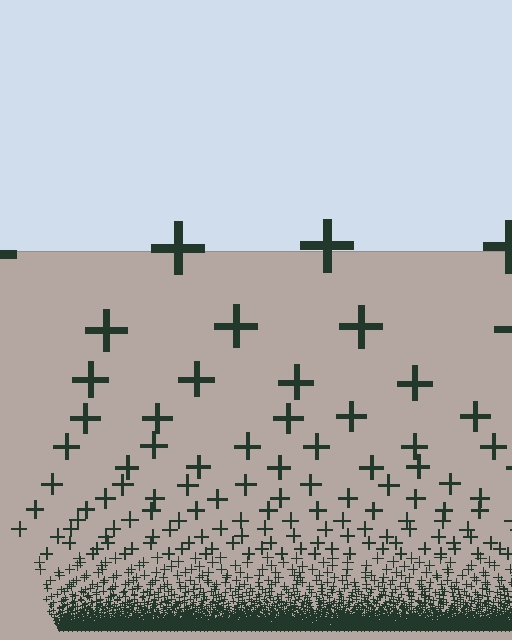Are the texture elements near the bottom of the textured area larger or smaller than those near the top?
Smaller. The gradient is inverted — elements near the bottom are smaller and denser.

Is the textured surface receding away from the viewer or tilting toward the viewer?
The surface appears to tilt toward the viewer. Texture elements get larger and sparser toward the top.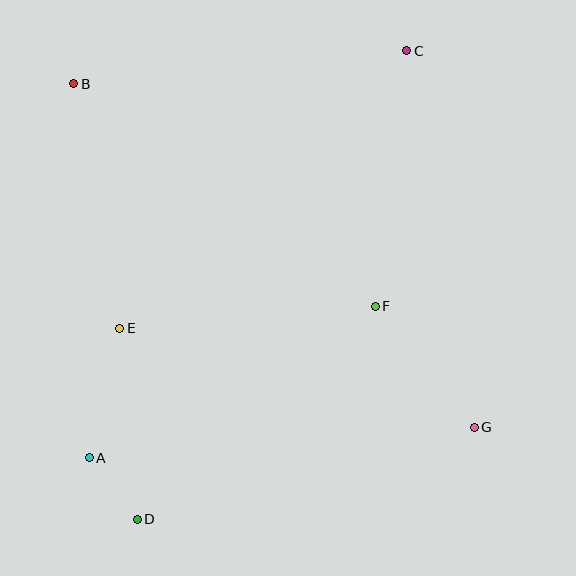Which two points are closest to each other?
Points A and D are closest to each other.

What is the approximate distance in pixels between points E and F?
The distance between E and F is approximately 257 pixels.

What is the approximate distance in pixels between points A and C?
The distance between A and C is approximately 516 pixels.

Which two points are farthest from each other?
Points C and D are farthest from each other.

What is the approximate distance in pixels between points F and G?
The distance between F and G is approximately 156 pixels.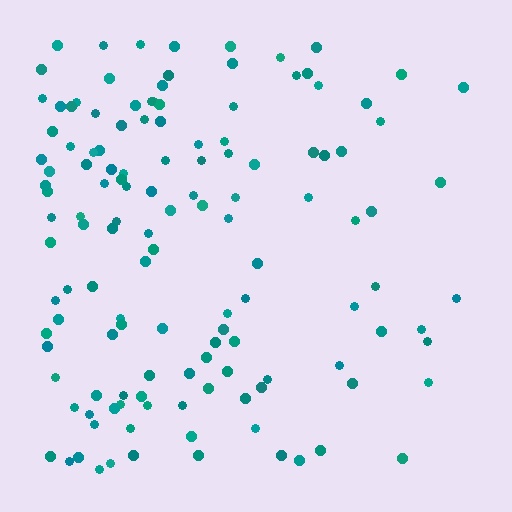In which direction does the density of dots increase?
From right to left, with the left side densest.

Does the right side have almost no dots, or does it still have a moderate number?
Still a moderate number, just noticeably fewer than the left.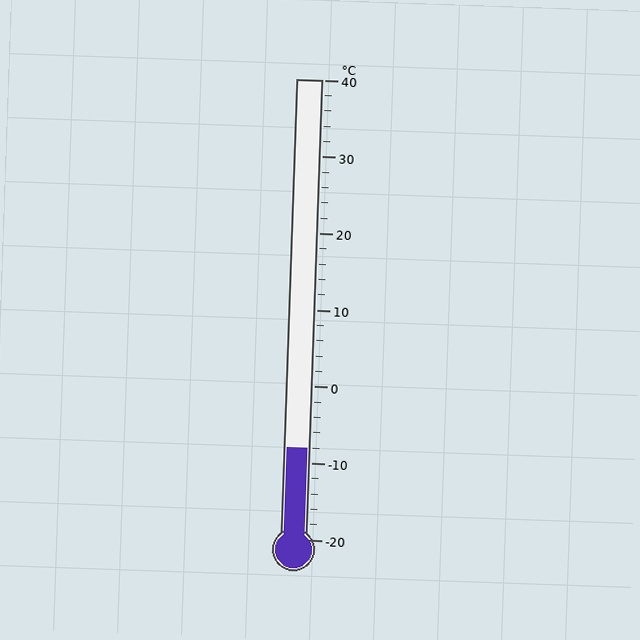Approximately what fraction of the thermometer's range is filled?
The thermometer is filled to approximately 20% of its range.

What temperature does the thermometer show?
The thermometer shows approximately -8°C.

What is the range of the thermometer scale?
The thermometer scale ranges from -20°C to 40°C.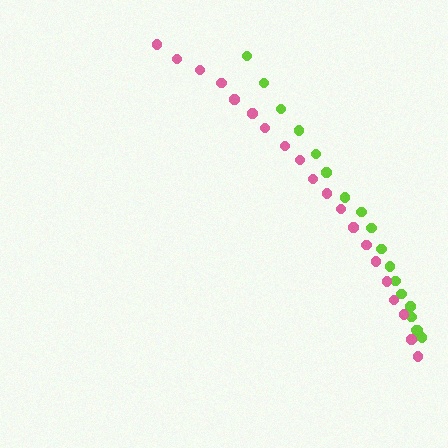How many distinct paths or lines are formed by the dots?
There are 2 distinct paths.